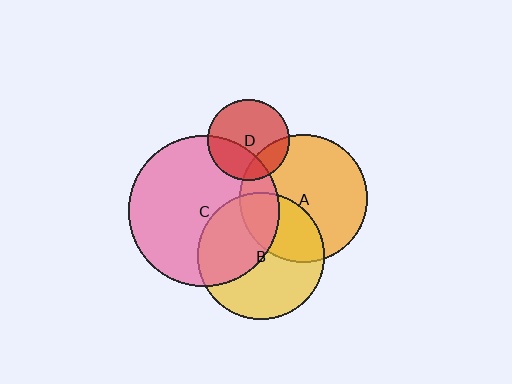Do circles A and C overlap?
Yes.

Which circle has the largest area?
Circle C (pink).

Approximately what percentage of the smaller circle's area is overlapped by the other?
Approximately 20%.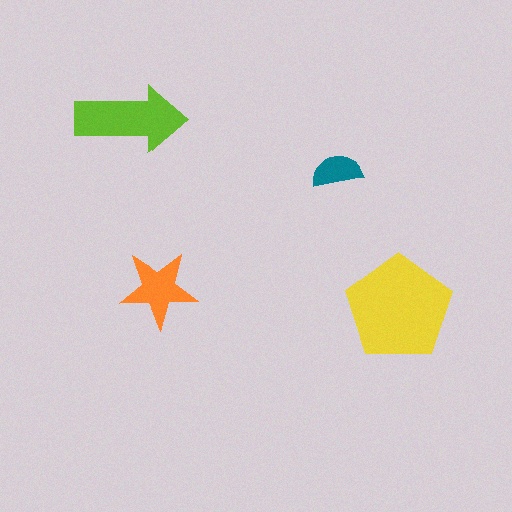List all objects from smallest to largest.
The teal semicircle, the orange star, the lime arrow, the yellow pentagon.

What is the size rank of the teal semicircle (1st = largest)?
4th.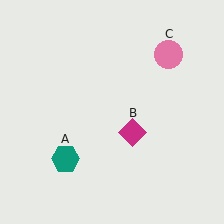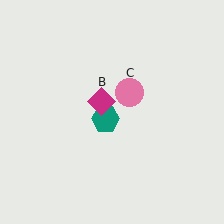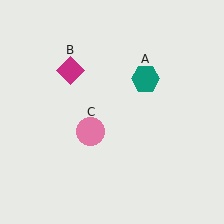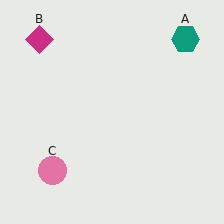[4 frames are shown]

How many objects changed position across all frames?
3 objects changed position: teal hexagon (object A), magenta diamond (object B), pink circle (object C).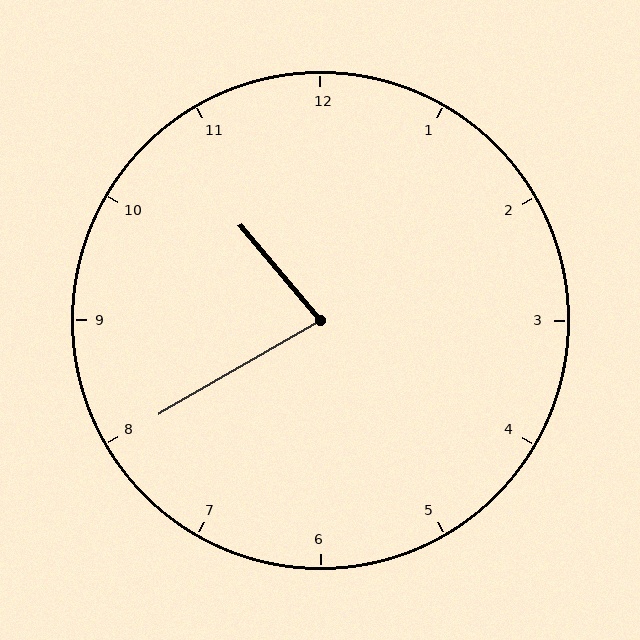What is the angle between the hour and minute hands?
Approximately 80 degrees.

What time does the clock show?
10:40.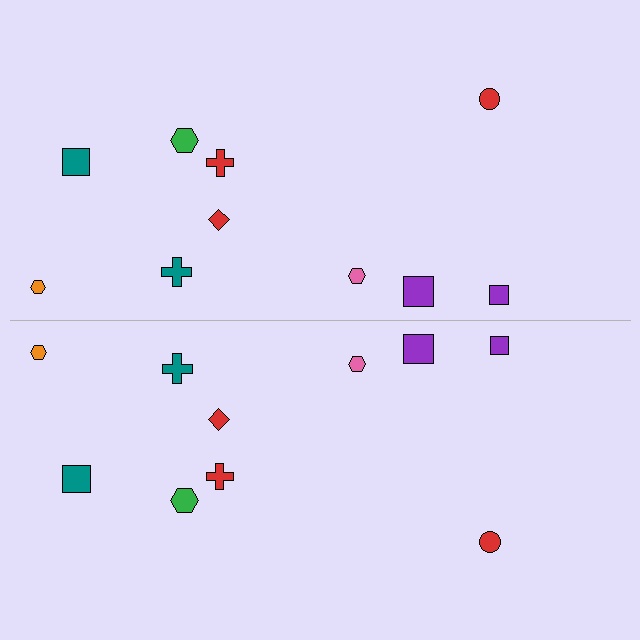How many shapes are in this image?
There are 20 shapes in this image.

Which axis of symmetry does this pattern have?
The pattern has a horizontal axis of symmetry running through the center of the image.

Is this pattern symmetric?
Yes, this pattern has bilateral (reflection) symmetry.